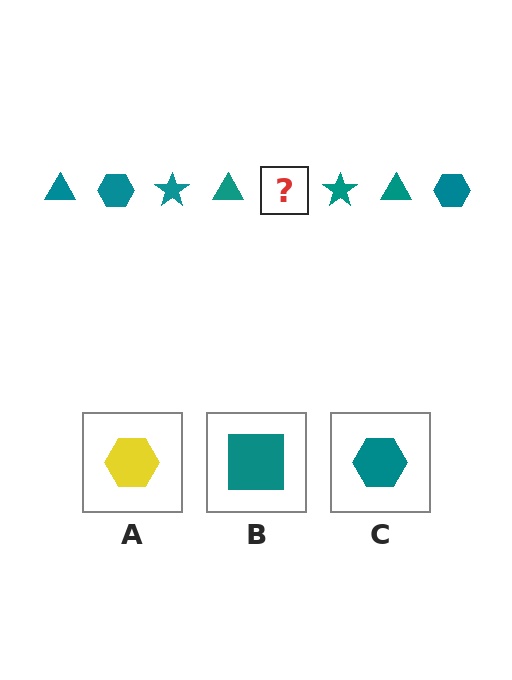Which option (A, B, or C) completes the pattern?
C.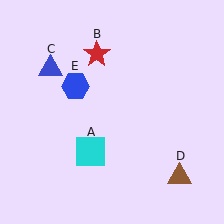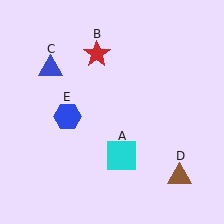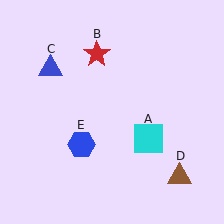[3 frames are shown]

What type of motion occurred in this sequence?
The cyan square (object A), blue hexagon (object E) rotated counterclockwise around the center of the scene.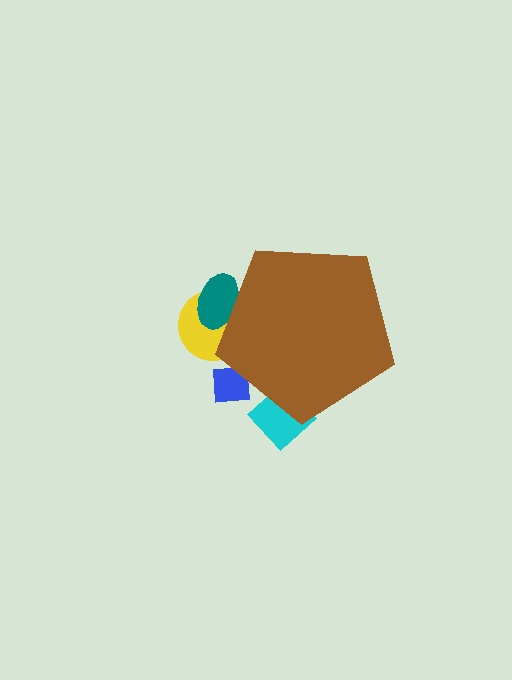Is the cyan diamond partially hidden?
Yes, the cyan diamond is partially hidden behind the brown pentagon.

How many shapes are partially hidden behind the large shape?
4 shapes are partially hidden.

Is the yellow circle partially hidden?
Yes, the yellow circle is partially hidden behind the brown pentagon.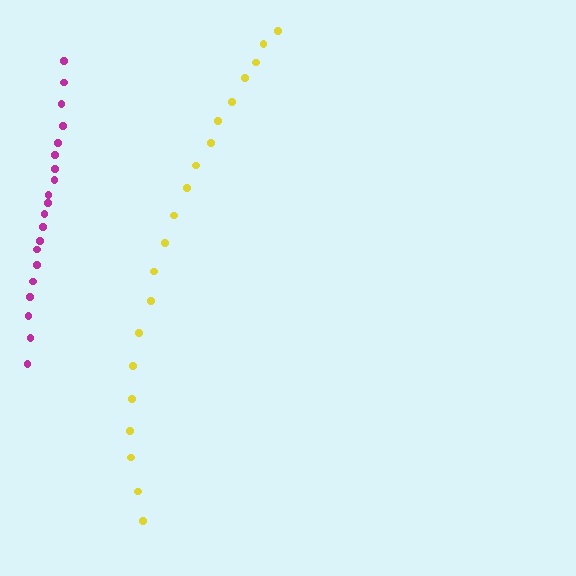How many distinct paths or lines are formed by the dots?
There are 2 distinct paths.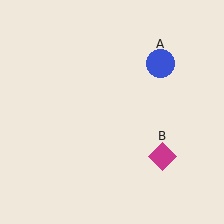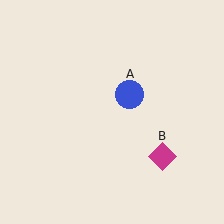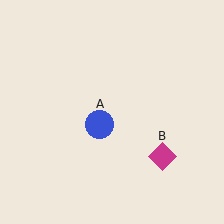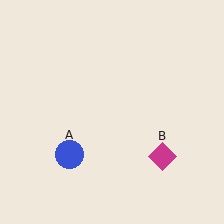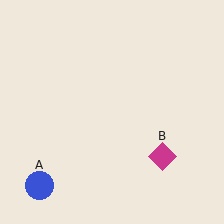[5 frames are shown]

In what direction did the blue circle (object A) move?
The blue circle (object A) moved down and to the left.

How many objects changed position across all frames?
1 object changed position: blue circle (object A).